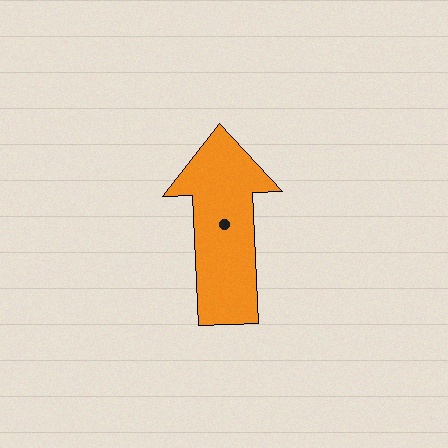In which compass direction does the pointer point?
North.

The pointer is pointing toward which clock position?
Roughly 12 o'clock.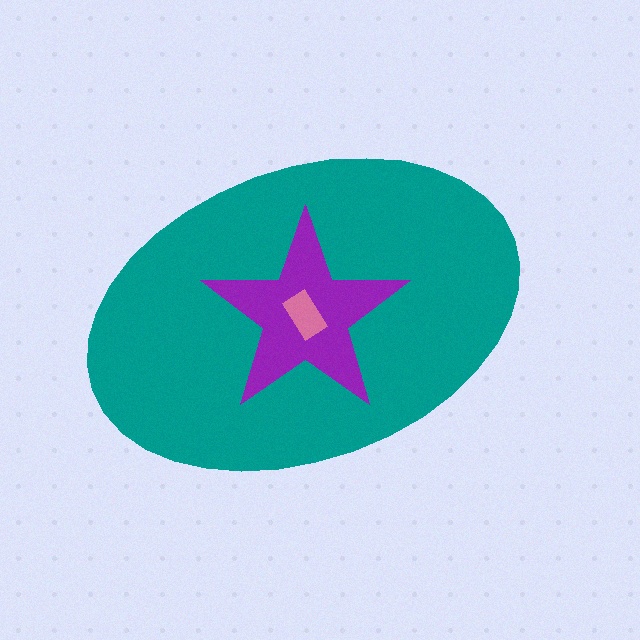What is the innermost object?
The pink rectangle.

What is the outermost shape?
The teal ellipse.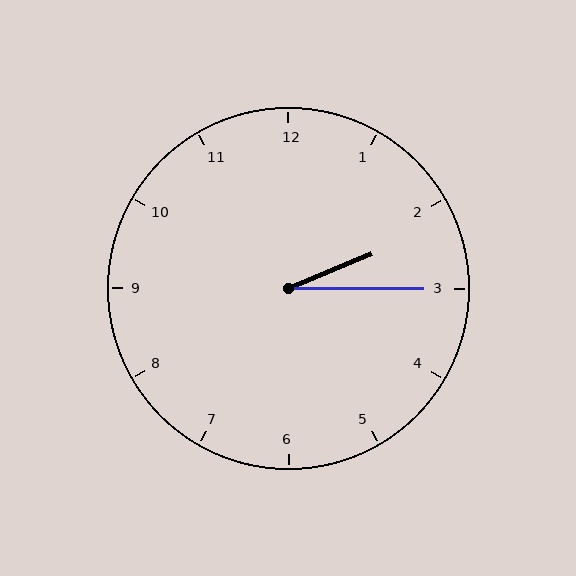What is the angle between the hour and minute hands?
Approximately 22 degrees.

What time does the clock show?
2:15.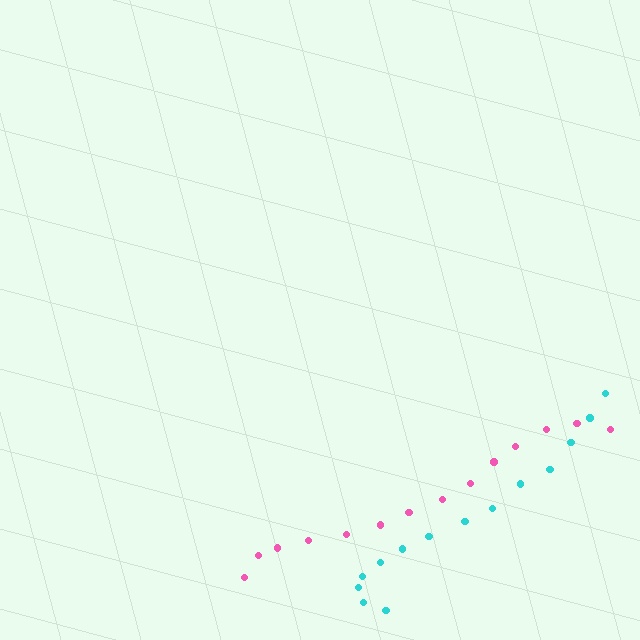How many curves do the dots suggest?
There are 2 distinct paths.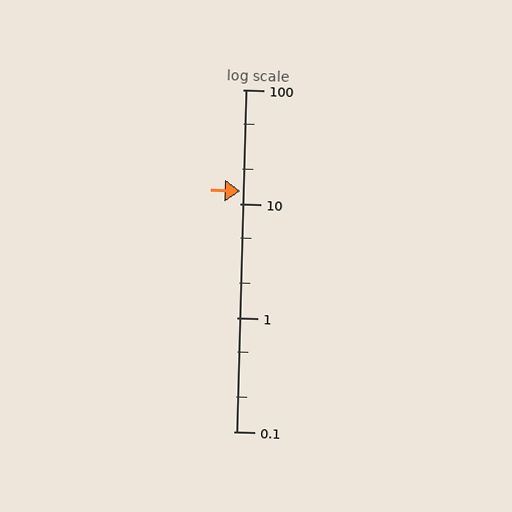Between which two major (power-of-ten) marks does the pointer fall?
The pointer is between 10 and 100.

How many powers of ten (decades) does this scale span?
The scale spans 3 decades, from 0.1 to 100.